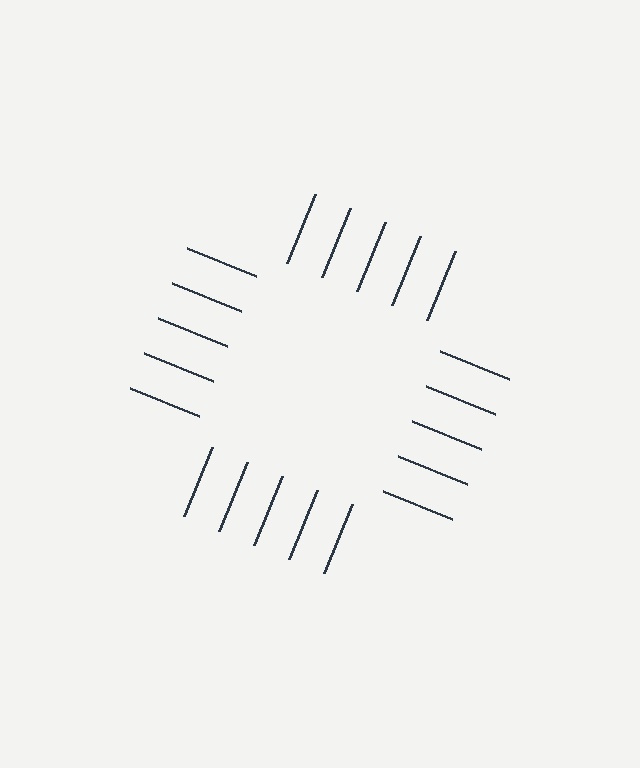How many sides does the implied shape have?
4 sides — the line-ends trace a square.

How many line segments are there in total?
20 — 5 along each of the 4 edges.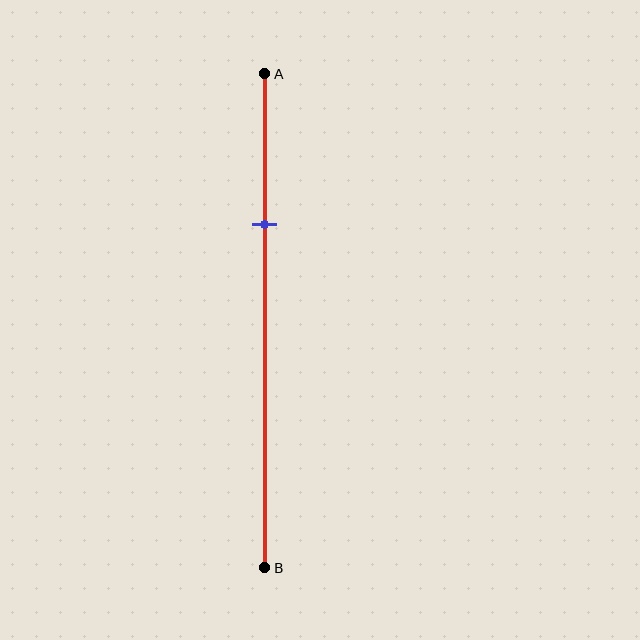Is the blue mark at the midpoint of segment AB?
No, the mark is at about 30% from A, not at the 50% midpoint.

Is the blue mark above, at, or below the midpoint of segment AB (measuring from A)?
The blue mark is above the midpoint of segment AB.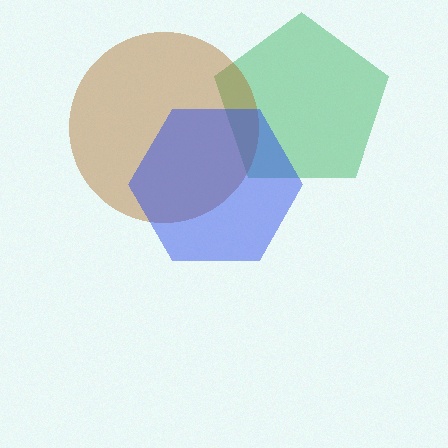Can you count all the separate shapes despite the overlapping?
Yes, there are 3 separate shapes.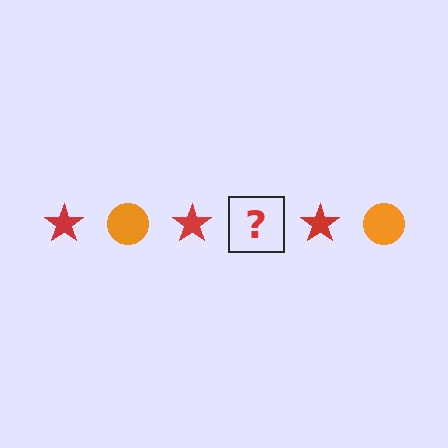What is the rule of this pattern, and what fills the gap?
The rule is that the pattern alternates between red star and orange circle. The gap should be filled with an orange circle.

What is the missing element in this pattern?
The missing element is an orange circle.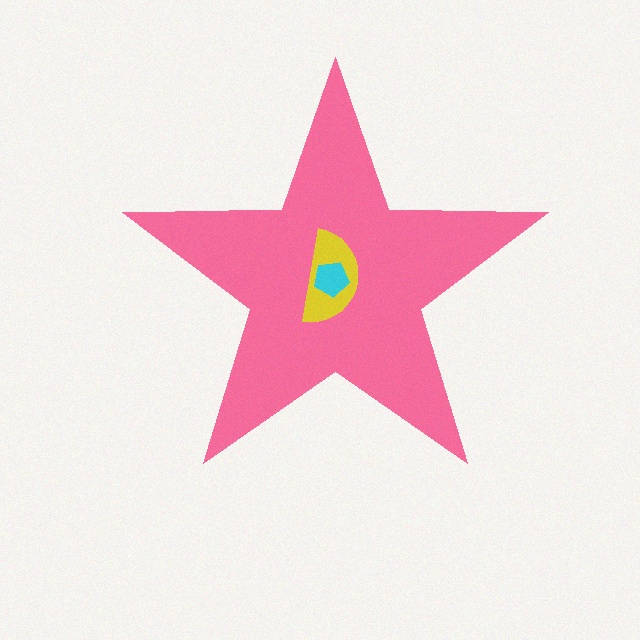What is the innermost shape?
The cyan pentagon.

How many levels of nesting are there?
3.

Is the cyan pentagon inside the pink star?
Yes.